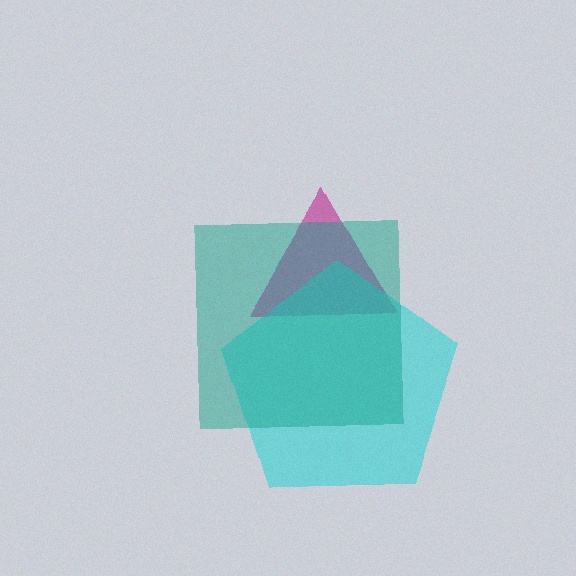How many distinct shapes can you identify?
There are 3 distinct shapes: a magenta triangle, a cyan pentagon, a teal square.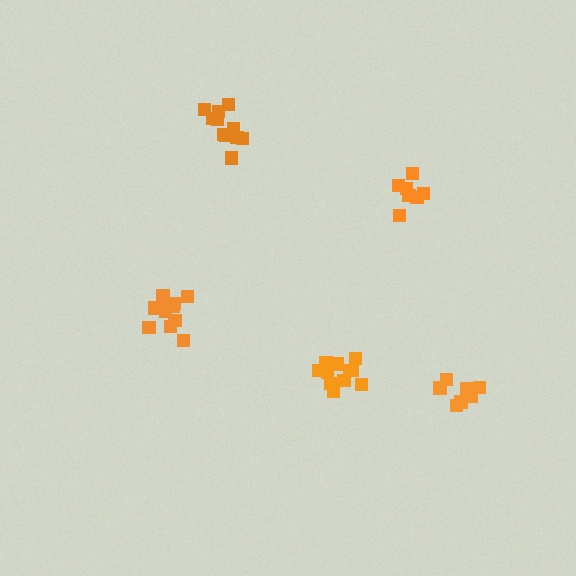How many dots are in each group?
Group 1: 12 dots, Group 2: 7 dots, Group 3: 12 dots, Group 4: 7 dots, Group 5: 11 dots (49 total).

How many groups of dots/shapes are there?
There are 5 groups.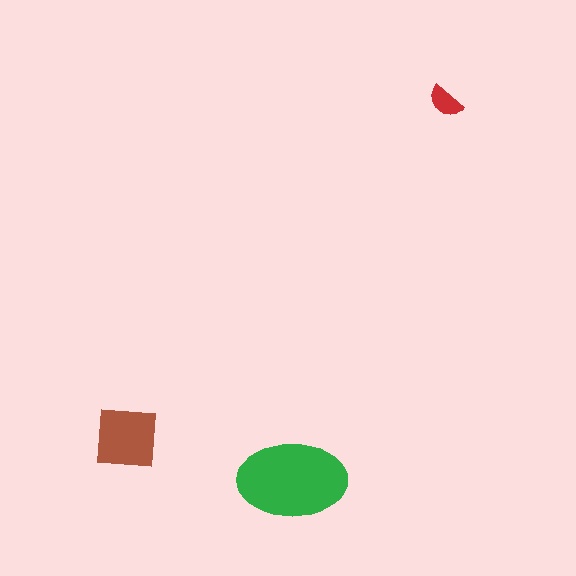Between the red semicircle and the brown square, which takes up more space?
The brown square.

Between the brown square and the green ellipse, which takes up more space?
The green ellipse.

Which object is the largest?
The green ellipse.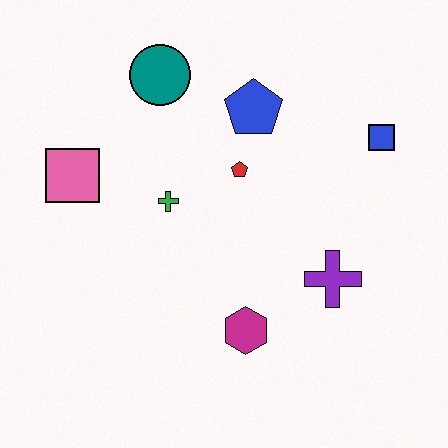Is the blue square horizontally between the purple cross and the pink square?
No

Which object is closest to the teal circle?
The blue pentagon is closest to the teal circle.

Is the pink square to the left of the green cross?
Yes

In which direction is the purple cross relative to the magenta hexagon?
The purple cross is to the right of the magenta hexagon.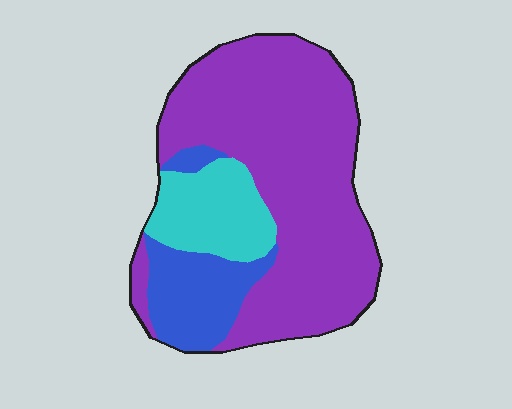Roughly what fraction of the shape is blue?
Blue takes up about one sixth (1/6) of the shape.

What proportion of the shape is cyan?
Cyan takes up about one sixth (1/6) of the shape.